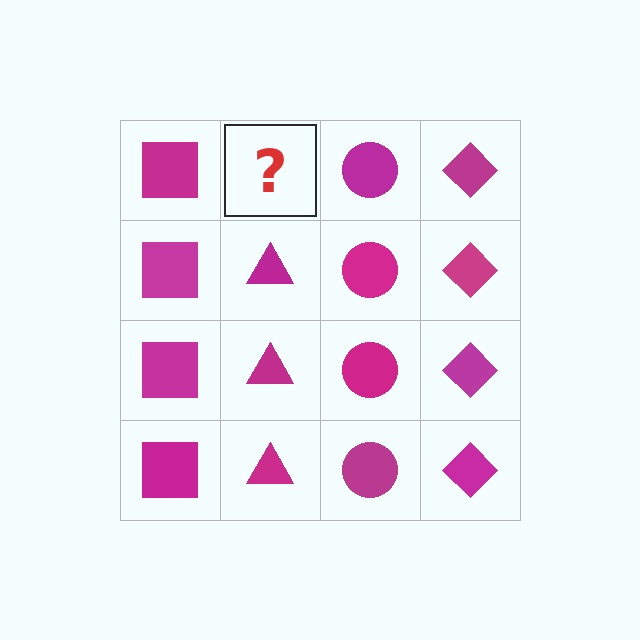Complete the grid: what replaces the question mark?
The question mark should be replaced with a magenta triangle.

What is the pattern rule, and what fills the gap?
The rule is that each column has a consistent shape. The gap should be filled with a magenta triangle.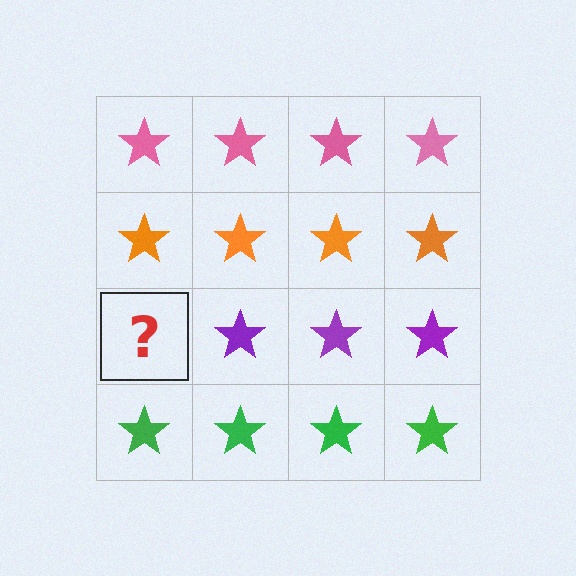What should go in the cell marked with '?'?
The missing cell should contain a purple star.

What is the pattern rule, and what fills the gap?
The rule is that each row has a consistent color. The gap should be filled with a purple star.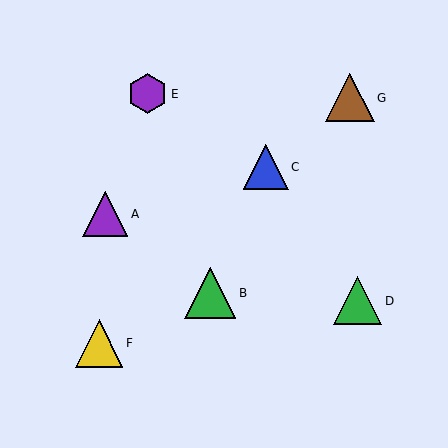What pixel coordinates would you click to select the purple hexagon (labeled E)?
Click at (148, 94) to select the purple hexagon E.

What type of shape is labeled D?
Shape D is a green triangle.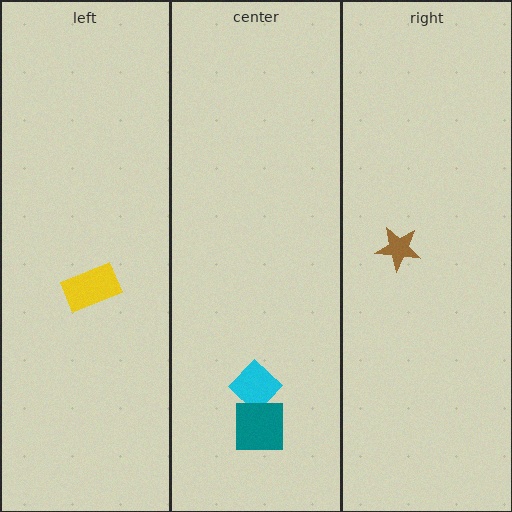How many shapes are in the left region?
1.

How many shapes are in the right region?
1.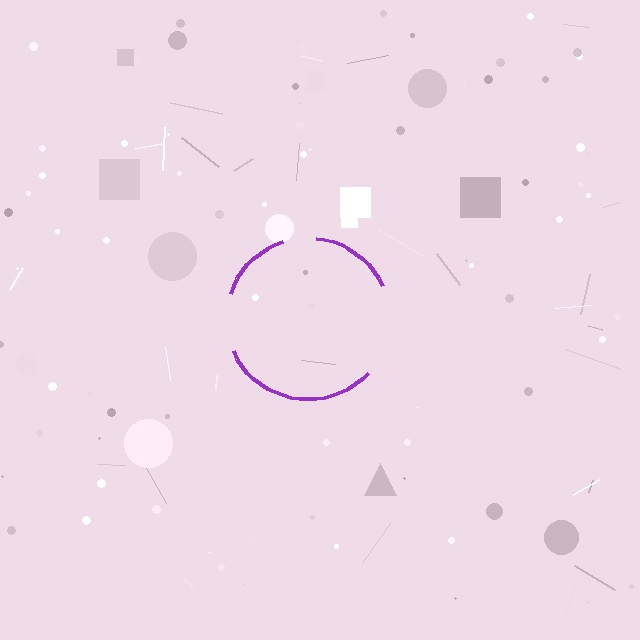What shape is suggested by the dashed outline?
The dashed outline suggests a circle.